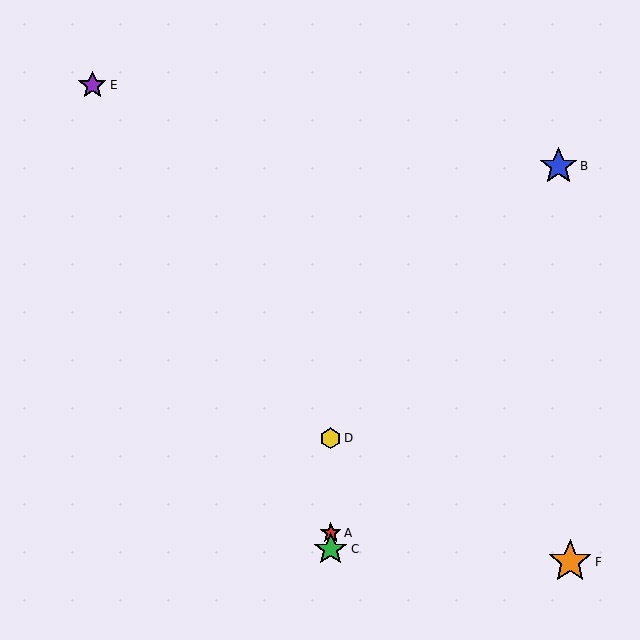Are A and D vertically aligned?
Yes, both are at x≈331.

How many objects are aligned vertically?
3 objects (A, C, D) are aligned vertically.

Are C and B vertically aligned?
No, C is at x≈331 and B is at x≈558.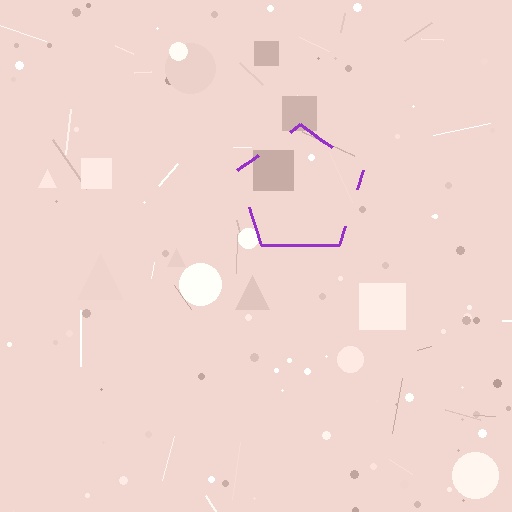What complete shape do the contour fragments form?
The contour fragments form a pentagon.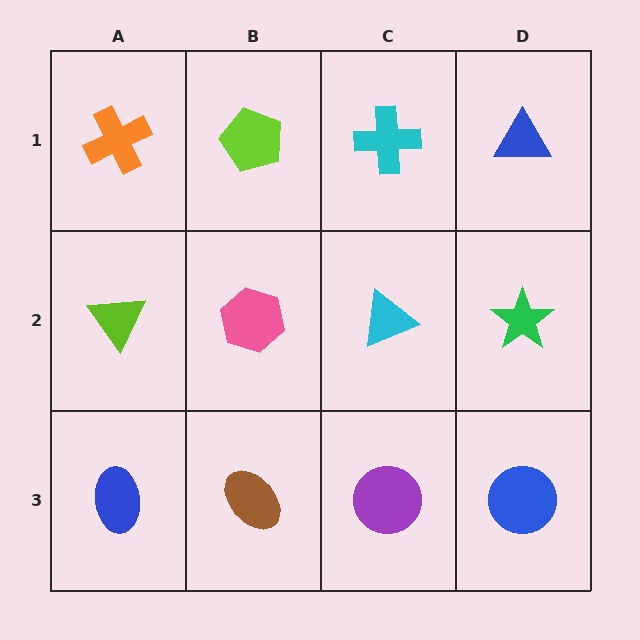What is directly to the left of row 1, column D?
A cyan cross.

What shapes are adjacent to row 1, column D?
A green star (row 2, column D), a cyan cross (row 1, column C).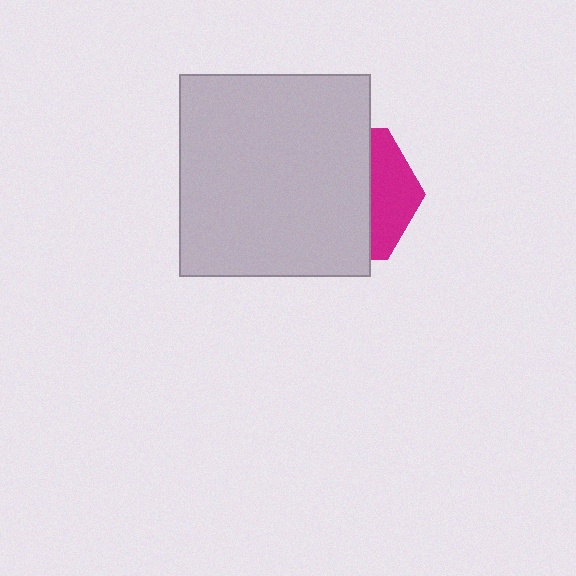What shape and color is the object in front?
The object in front is a light gray rectangle.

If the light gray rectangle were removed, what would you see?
You would see the complete magenta hexagon.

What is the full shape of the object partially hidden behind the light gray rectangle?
The partially hidden object is a magenta hexagon.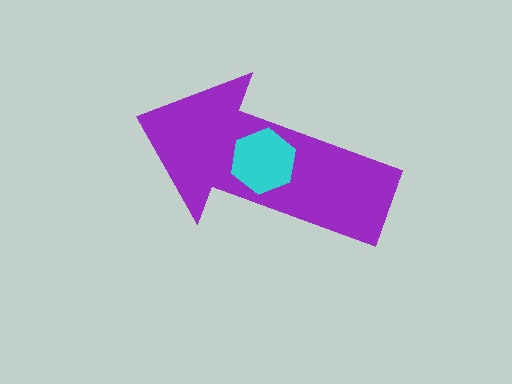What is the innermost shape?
The cyan hexagon.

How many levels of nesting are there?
2.